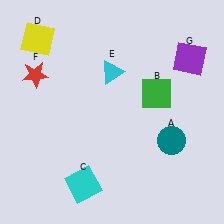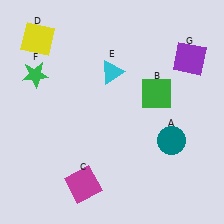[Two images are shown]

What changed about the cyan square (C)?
In Image 1, C is cyan. In Image 2, it changed to magenta.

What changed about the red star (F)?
In Image 1, F is red. In Image 2, it changed to green.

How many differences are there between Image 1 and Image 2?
There are 2 differences between the two images.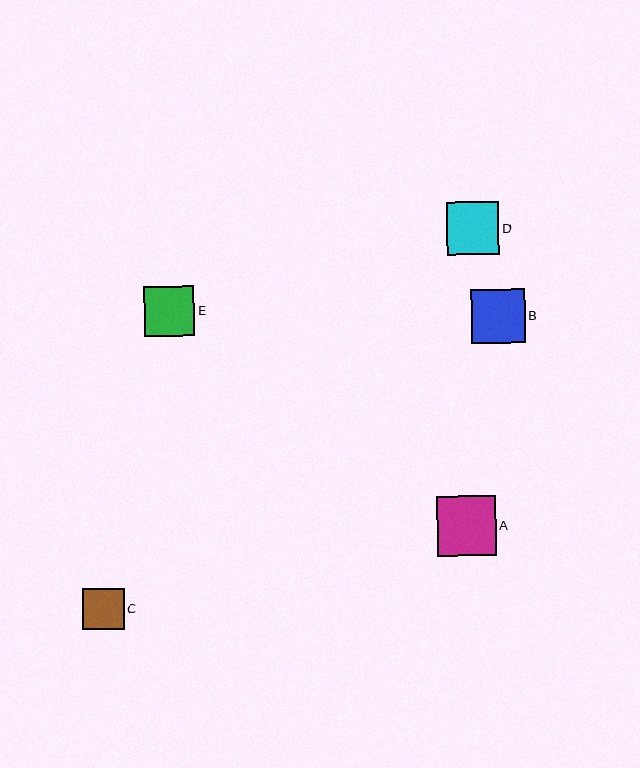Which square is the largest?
Square A is the largest with a size of approximately 59 pixels.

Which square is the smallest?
Square C is the smallest with a size of approximately 42 pixels.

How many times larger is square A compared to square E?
Square A is approximately 1.2 times the size of square E.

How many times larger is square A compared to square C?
Square A is approximately 1.4 times the size of square C.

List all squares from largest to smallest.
From largest to smallest: A, B, D, E, C.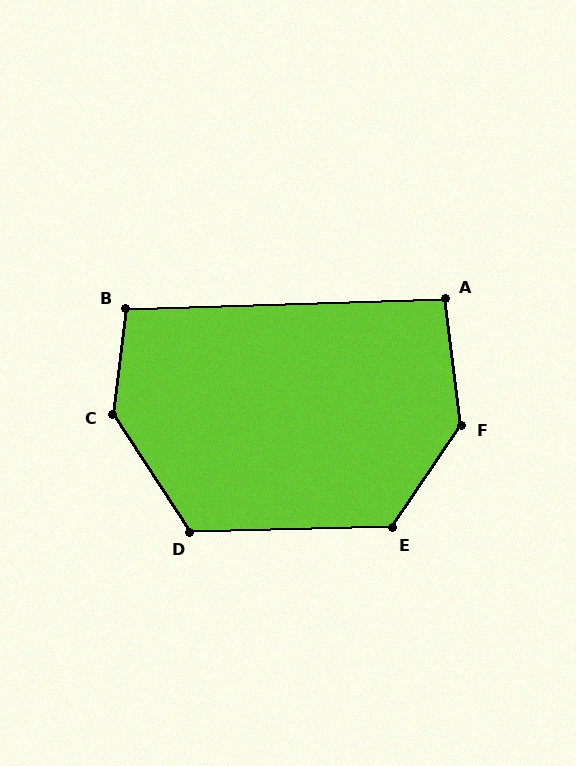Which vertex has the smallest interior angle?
A, at approximately 95 degrees.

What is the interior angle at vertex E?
Approximately 125 degrees (obtuse).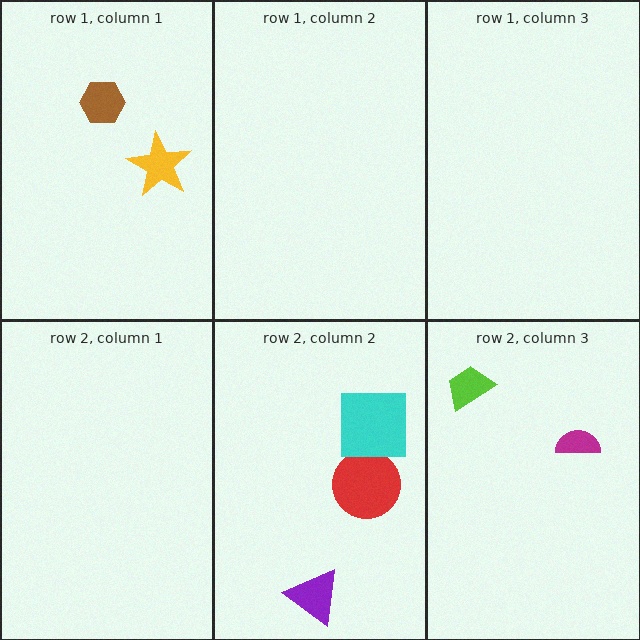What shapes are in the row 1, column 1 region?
The brown hexagon, the yellow star.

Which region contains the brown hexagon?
The row 1, column 1 region.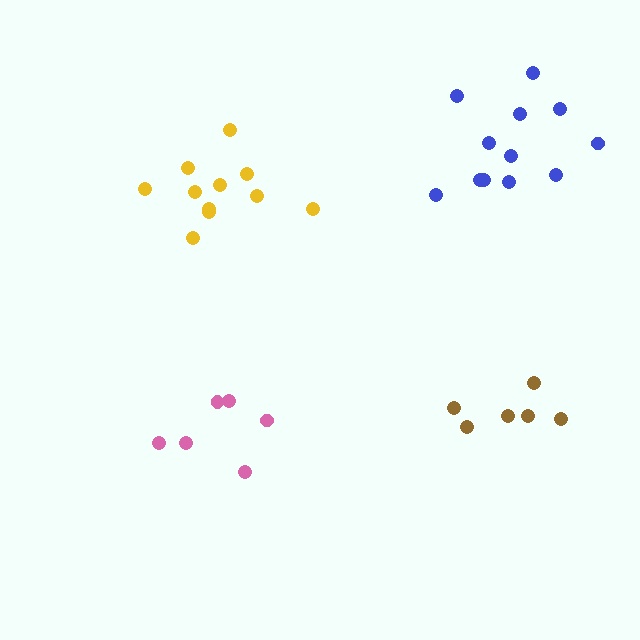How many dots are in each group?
Group 1: 11 dots, Group 2: 12 dots, Group 3: 6 dots, Group 4: 6 dots (35 total).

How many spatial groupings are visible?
There are 4 spatial groupings.